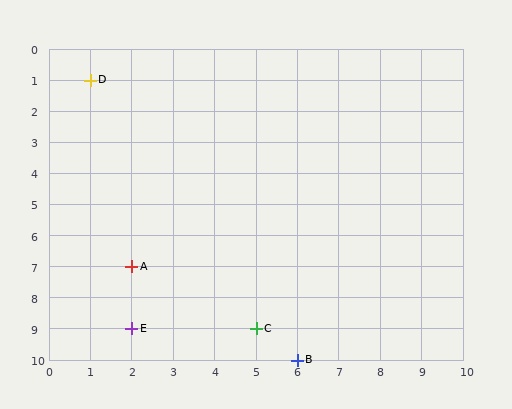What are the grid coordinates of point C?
Point C is at grid coordinates (5, 9).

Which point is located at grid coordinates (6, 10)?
Point B is at (6, 10).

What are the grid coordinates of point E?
Point E is at grid coordinates (2, 9).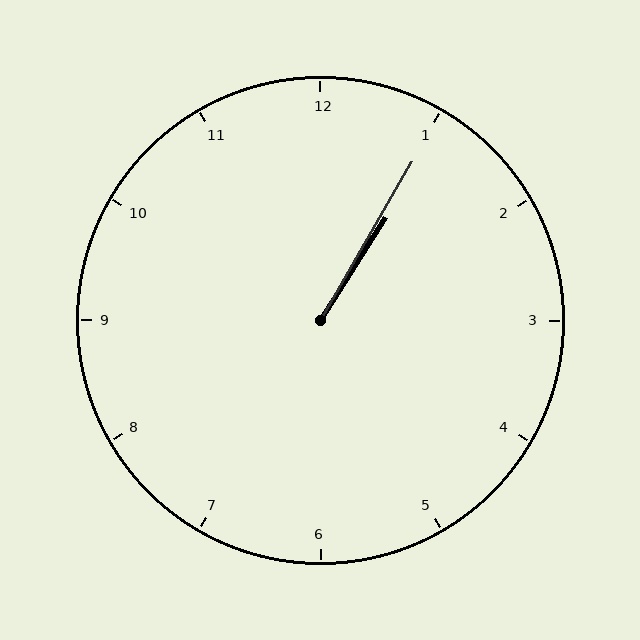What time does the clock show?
1:05.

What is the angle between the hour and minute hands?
Approximately 2 degrees.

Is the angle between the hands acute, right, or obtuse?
It is acute.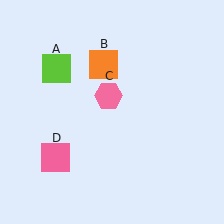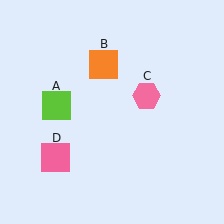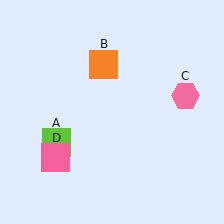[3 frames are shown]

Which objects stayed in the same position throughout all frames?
Orange square (object B) and pink square (object D) remained stationary.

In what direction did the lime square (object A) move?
The lime square (object A) moved down.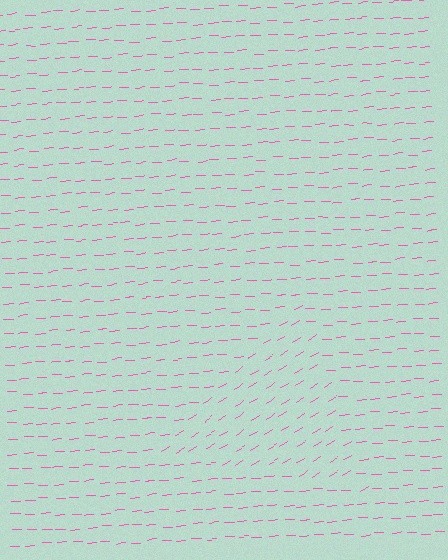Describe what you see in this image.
The image is filled with small pink line segments. A triangle region in the image has lines oriented differently from the surrounding lines, creating a visible texture boundary.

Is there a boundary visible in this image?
Yes, there is a texture boundary formed by a change in line orientation.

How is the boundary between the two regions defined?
The boundary is defined purely by a change in line orientation (approximately 30 degrees difference). All lines are the same color and thickness.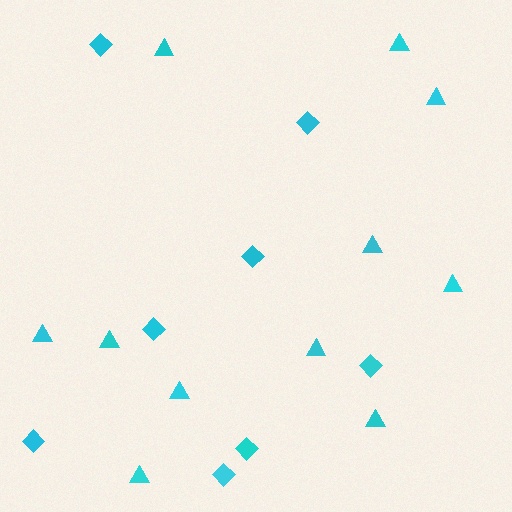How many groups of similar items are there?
There are 2 groups: one group of triangles (11) and one group of diamonds (8).